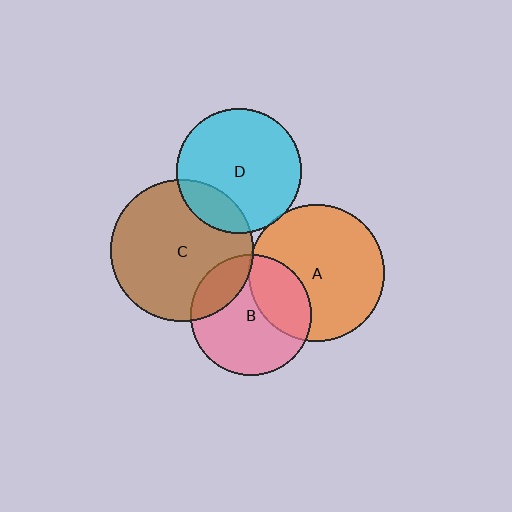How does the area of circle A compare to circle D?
Approximately 1.2 times.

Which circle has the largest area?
Circle C (brown).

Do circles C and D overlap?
Yes.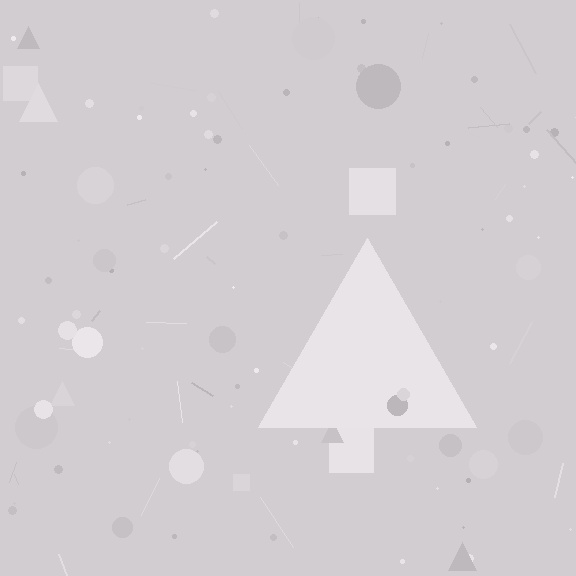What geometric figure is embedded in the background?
A triangle is embedded in the background.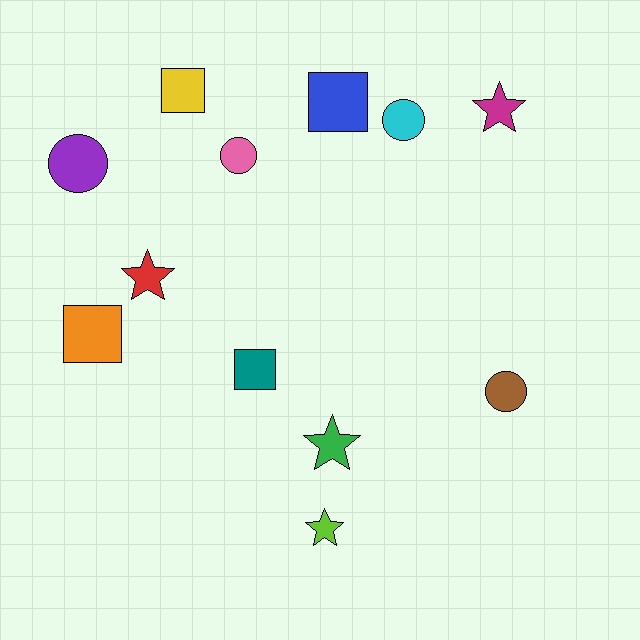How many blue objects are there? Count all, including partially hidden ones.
There is 1 blue object.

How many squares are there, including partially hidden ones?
There are 4 squares.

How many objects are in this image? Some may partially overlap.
There are 12 objects.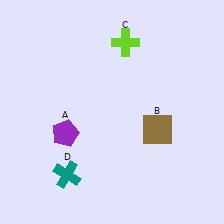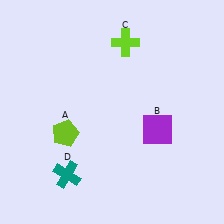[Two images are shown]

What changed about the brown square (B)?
In Image 1, B is brown. In Image 2, it changed to purple.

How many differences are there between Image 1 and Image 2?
There are 2 differences between the two images.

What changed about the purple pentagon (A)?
In Image 1, A is purple. In Image 2, it changed to lime.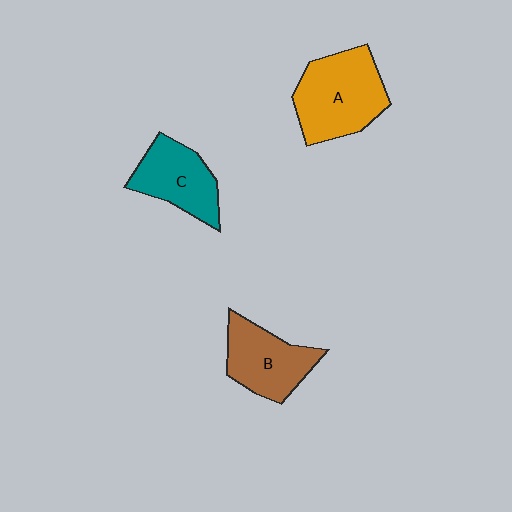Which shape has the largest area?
Shape A (orange).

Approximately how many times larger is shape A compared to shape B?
Approximately 1.3 times.